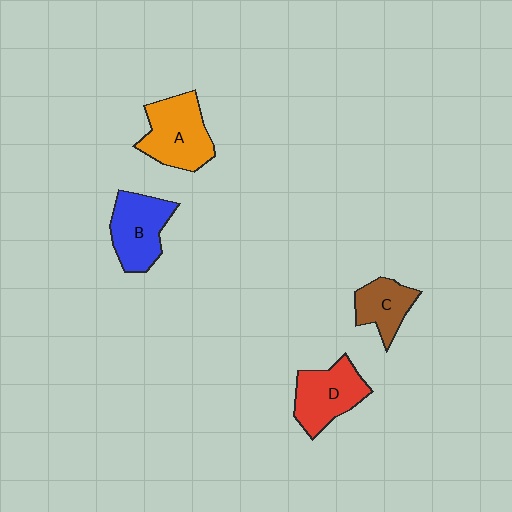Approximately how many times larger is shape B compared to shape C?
Approximately 1.4 times.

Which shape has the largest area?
Shape A (orange).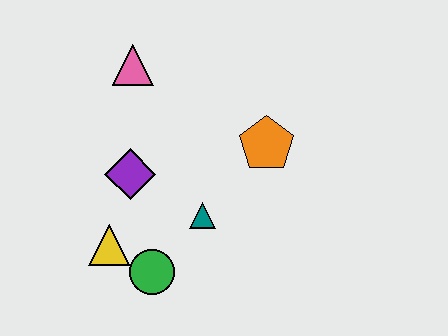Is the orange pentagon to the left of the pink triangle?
No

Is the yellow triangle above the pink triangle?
No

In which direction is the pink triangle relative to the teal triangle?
The pink triangle is above the teal triangle.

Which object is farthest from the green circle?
The pink triangle is farthest from the green circle.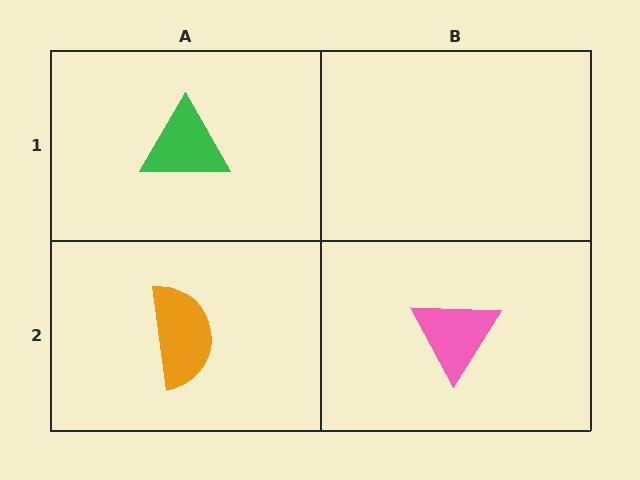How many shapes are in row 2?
2 shapes.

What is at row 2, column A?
An orange semicircle.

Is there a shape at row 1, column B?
No, that cell is empty.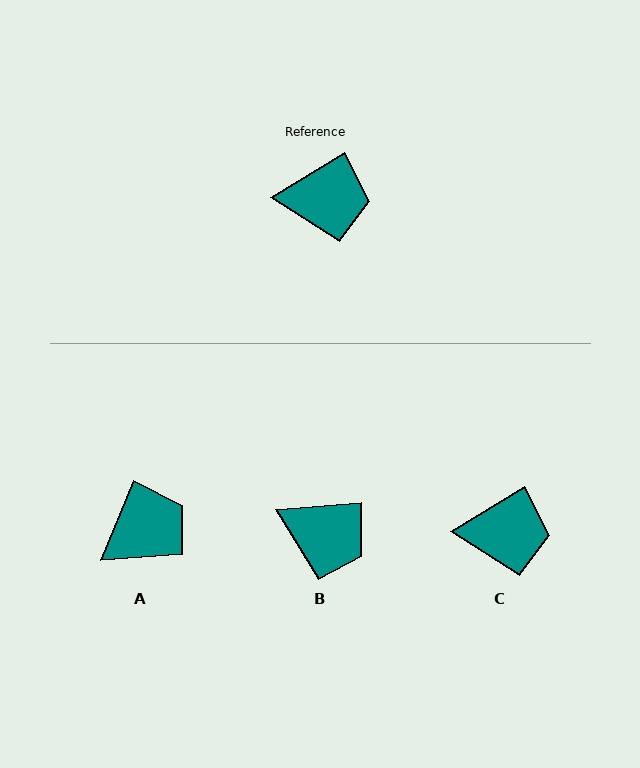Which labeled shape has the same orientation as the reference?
C.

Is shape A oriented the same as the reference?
No, it is off by about 37 degrees.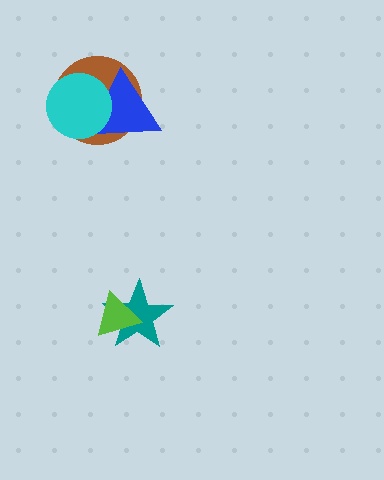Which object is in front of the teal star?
The lime triangle is in front of the teal star.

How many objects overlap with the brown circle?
2 objects overlap with the brown circle.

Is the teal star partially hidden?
Yes, it is partially covered by another shape.